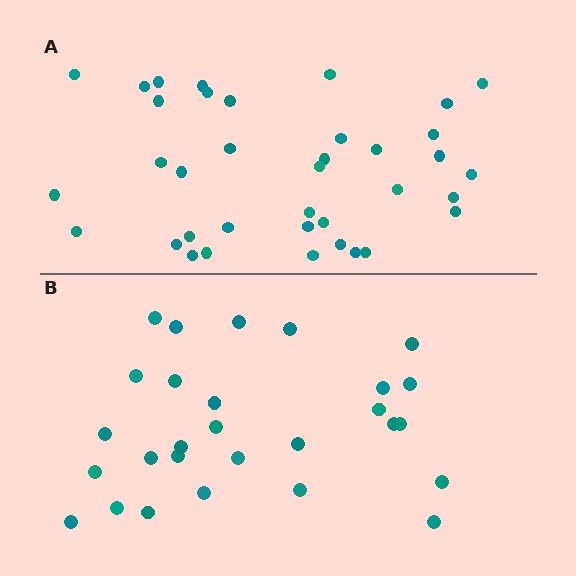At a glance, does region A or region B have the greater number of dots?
Region A (the top region) has more dots.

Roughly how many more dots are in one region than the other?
Region A has roughly 8 or so more dots than region B.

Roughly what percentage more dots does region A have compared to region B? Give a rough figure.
About 30% more.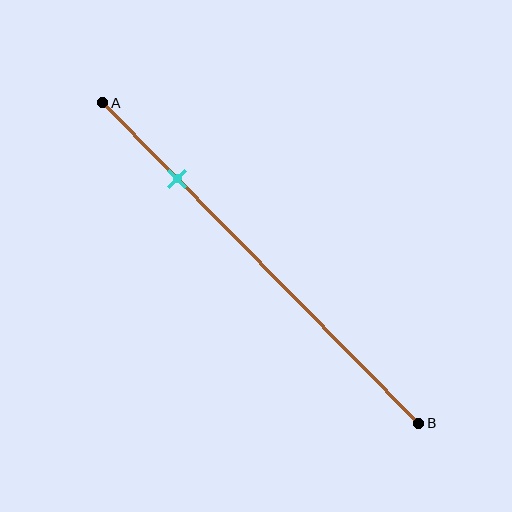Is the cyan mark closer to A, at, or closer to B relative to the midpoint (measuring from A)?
The cyan mark is closer to point A than the midpoint of segment AB.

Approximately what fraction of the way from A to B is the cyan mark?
The cyan mark is approximately 25% of the way from A to B.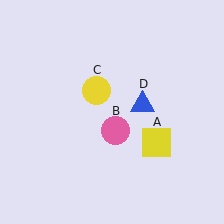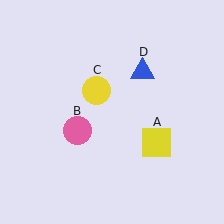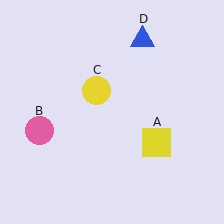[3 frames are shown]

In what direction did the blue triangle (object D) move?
The blue triangle (object D) moved up.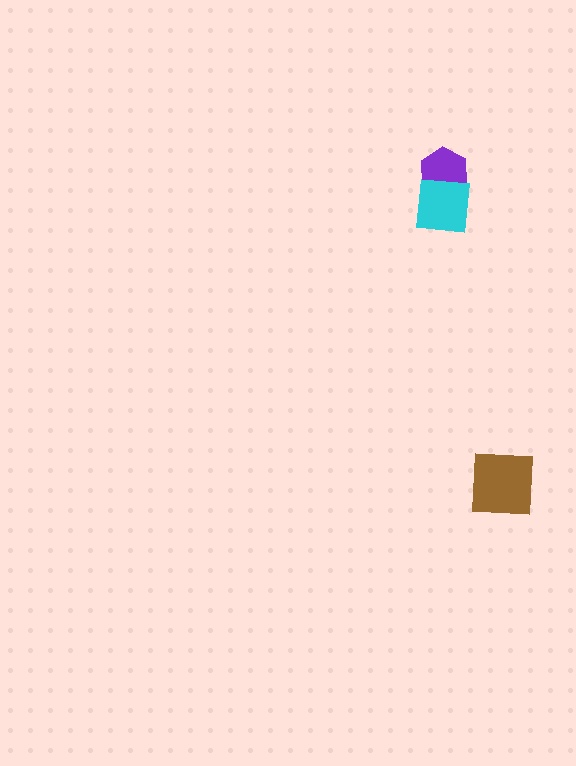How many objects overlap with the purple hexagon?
1 object overlaps with the purple hexagon.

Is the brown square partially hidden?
No, no other shape covers it.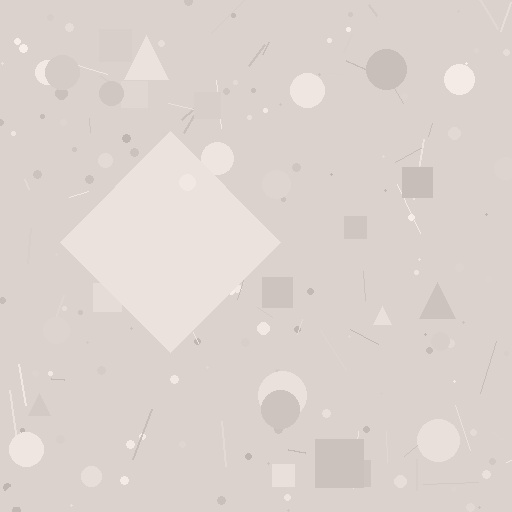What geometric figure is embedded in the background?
A diamond is embedded in the background.